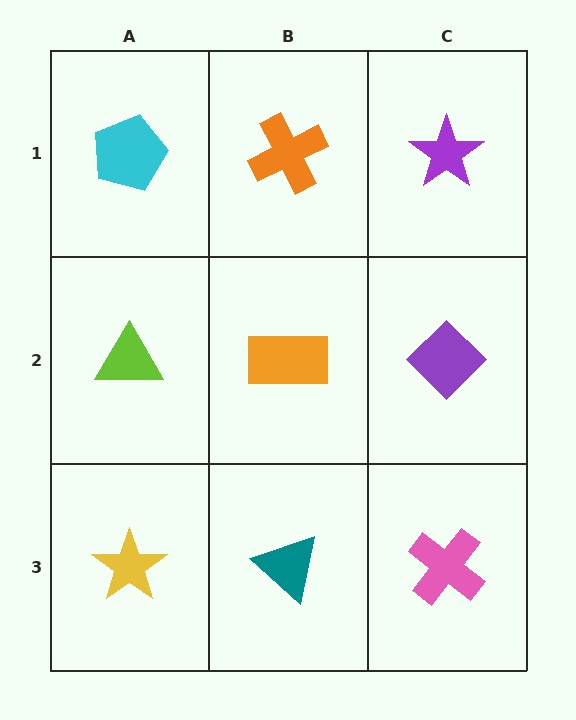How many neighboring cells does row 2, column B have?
4.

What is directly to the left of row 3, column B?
A yellow star.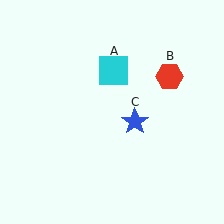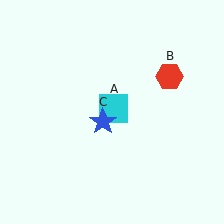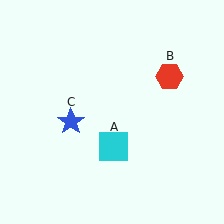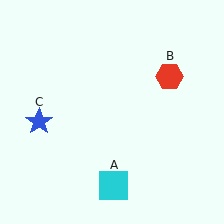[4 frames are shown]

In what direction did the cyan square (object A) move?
The cyan square (object A) moved down.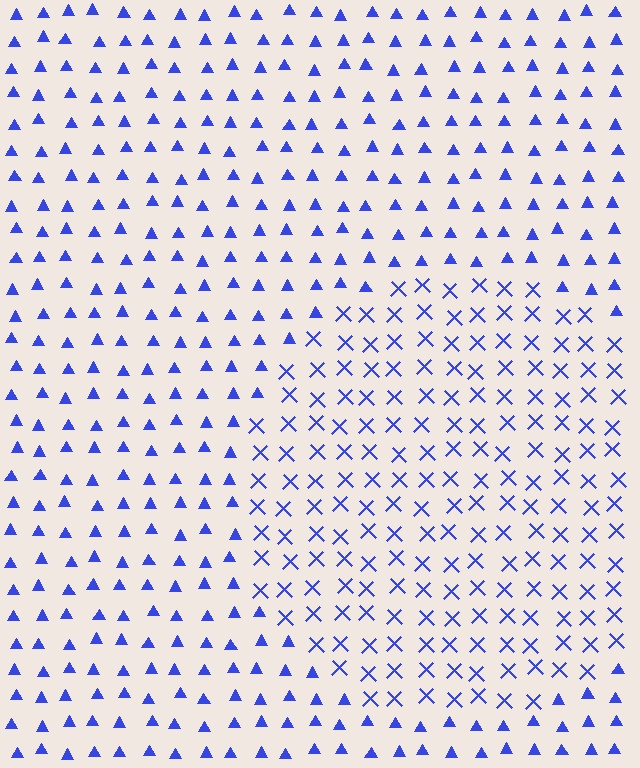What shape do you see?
I see a circle.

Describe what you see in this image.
The image is filled with small blue elements arranged in a uniform grid. A circle-shaped region contains X marks, while the surrounding area contains triangles. The boundary is defined purely by the change in element shape.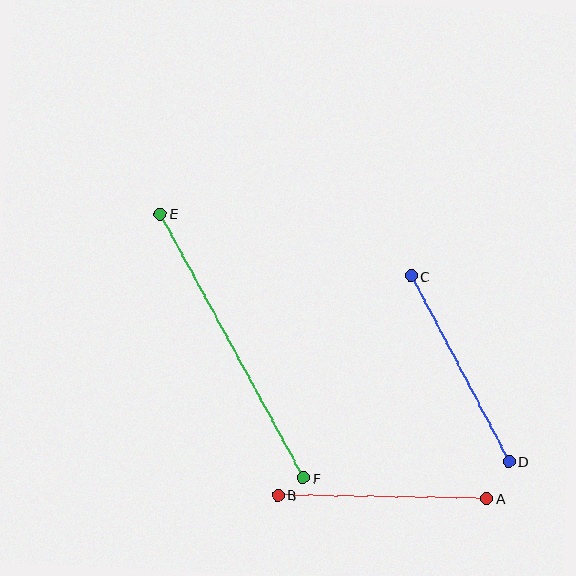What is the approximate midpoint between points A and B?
The midpoint is at approximately (382, 497) pixels.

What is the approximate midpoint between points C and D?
The midpoint is at approximately (460, 369) pixels.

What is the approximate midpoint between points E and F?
The midpoint is at approximately (232, 346) pixels.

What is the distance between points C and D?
The distance is approximately 210 pixels.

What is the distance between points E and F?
The distance is approximately 300 pixels.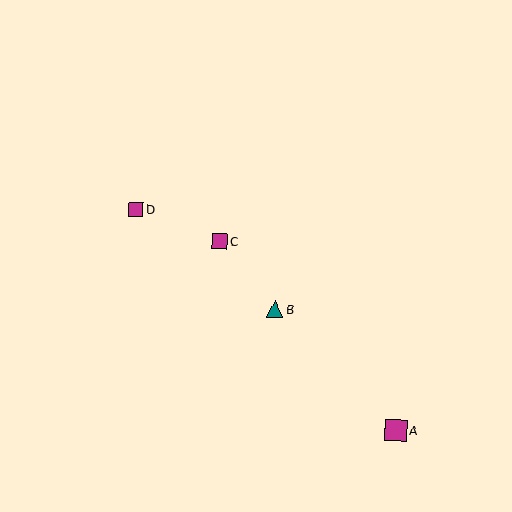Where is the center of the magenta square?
The center of the magenta square is at (219, 241).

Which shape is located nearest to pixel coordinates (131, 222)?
The magenta square (labeled D) at (136, 209) is nearest to that location.